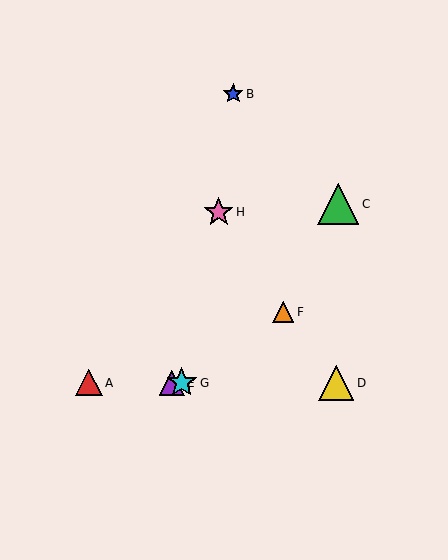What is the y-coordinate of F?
Object F is at y≈312.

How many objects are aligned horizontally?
4 objects (A, D, E, G) are aligned horizontally.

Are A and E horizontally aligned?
Yes, both are at y≈383.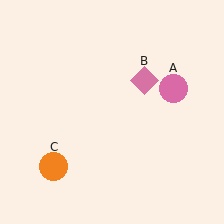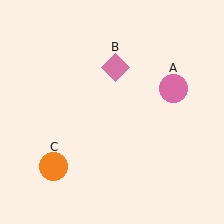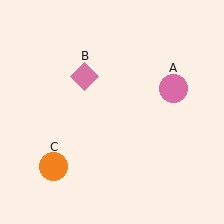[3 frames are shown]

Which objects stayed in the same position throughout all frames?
Pink circle (object A) and orange circle (object C) remained stationary.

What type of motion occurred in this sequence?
The pink diamond (object B) rotated counterclockwise around the center of the scene.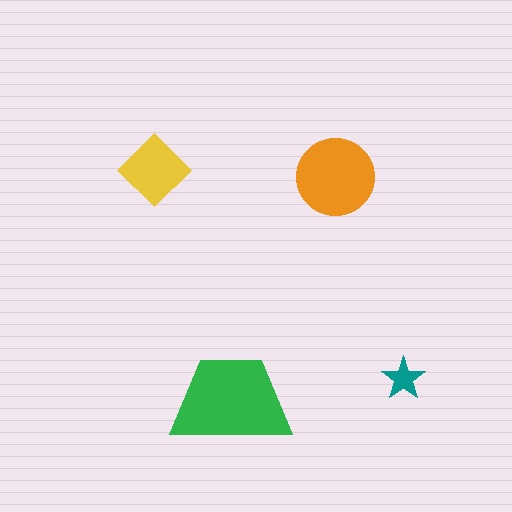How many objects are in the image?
There are 4 objects in the image.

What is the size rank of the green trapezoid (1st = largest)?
1st.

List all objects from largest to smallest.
The green trapezoid, the orange circle, the yellow diamond, the teal star.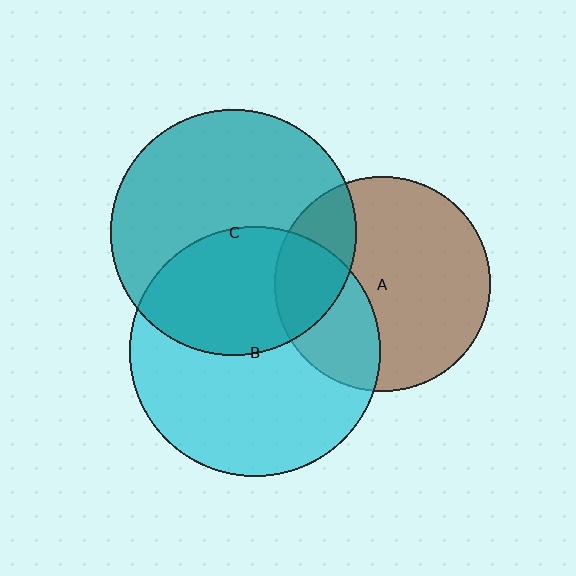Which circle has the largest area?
Circle B (cyan).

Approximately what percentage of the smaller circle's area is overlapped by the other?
Approximately 25%.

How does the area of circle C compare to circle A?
Approximately 1.3 times.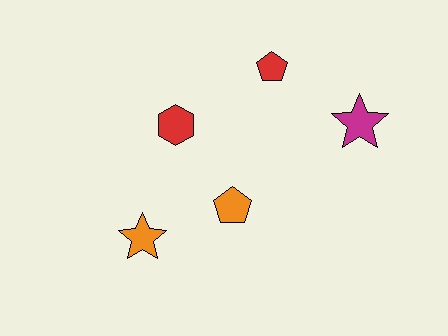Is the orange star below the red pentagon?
Yes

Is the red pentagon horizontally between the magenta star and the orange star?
Yes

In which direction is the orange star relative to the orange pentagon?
The orange star is to the left of the orange pentagon.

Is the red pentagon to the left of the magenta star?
Yes